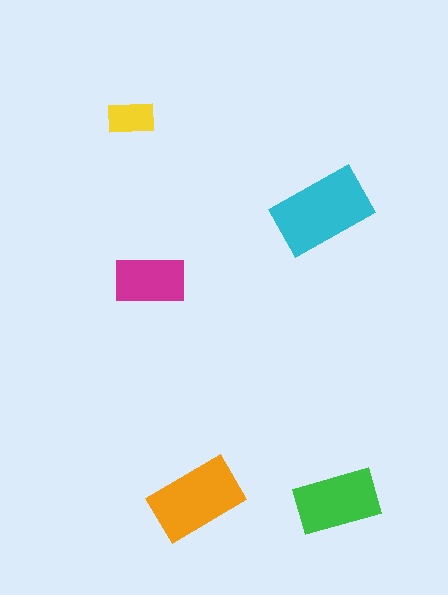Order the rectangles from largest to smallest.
the cyan one, the orange one, the green one, the magenta one, the yellow one.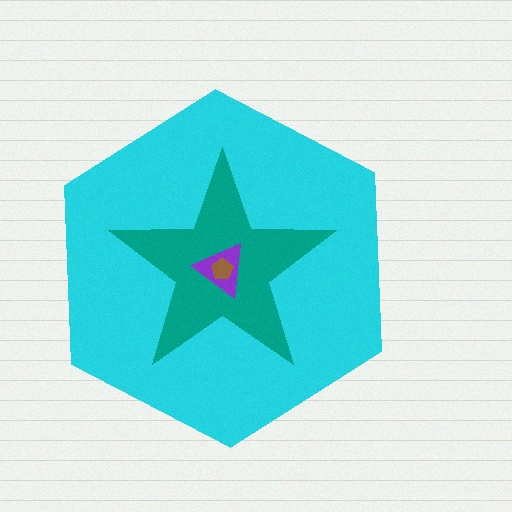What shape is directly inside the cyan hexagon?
The teal star.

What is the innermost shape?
The brown pentagon.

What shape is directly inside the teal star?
The purple triangle.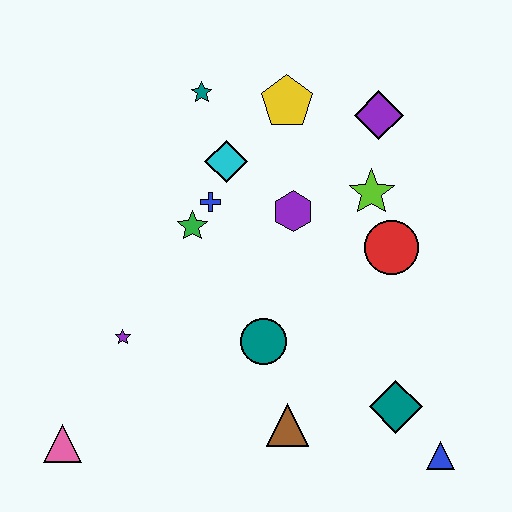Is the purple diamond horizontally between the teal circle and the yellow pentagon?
No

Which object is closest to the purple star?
The pink triangle is closest to the purple star.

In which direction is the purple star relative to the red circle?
The purple star is to the left of the red circle.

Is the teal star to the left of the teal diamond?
Yes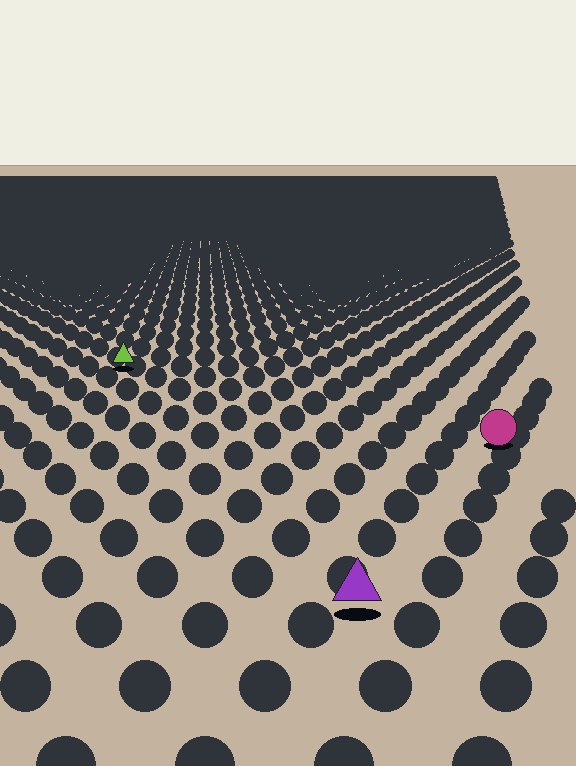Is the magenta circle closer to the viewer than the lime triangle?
Yes. The magenta circle is closer — you can tell from the texture gradient: the ground texture is coarser near it.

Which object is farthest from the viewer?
The lime triangle is farthest from the viewer. It appears smaller and the ground texture around it is denser.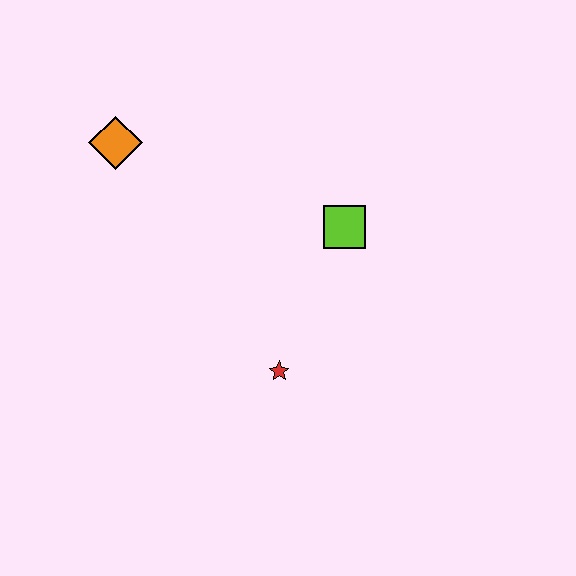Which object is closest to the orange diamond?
The lime square is closest to the orange diamond.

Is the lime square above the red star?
Yes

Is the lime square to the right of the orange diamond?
Yes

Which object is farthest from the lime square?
The orange diamond is farthest from the lime square.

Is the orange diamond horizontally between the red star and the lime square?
No